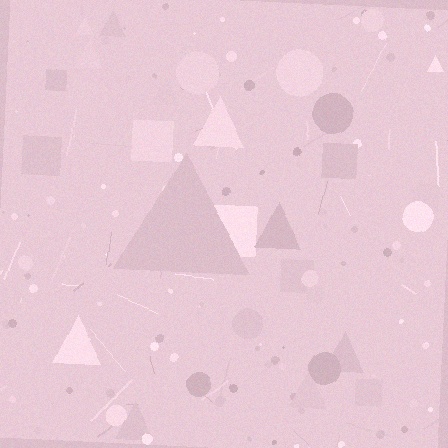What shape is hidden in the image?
A triangle is hidden in the image.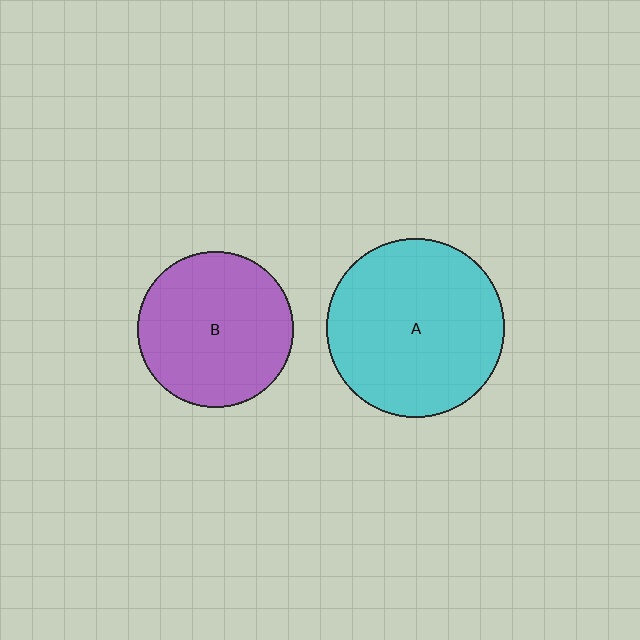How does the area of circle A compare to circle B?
Approximately 1.3 times.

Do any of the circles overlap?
No, none of the circles overlap.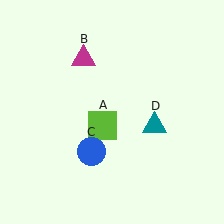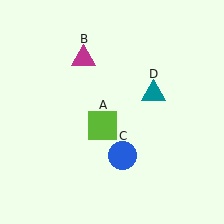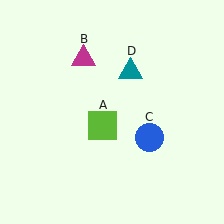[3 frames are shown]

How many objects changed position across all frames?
2 objects changed position: blue circle (object C), teal triangle (object D).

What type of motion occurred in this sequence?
The blue circle (object C), teal triangle (object D) rotated counterclockwise around the center of the scene.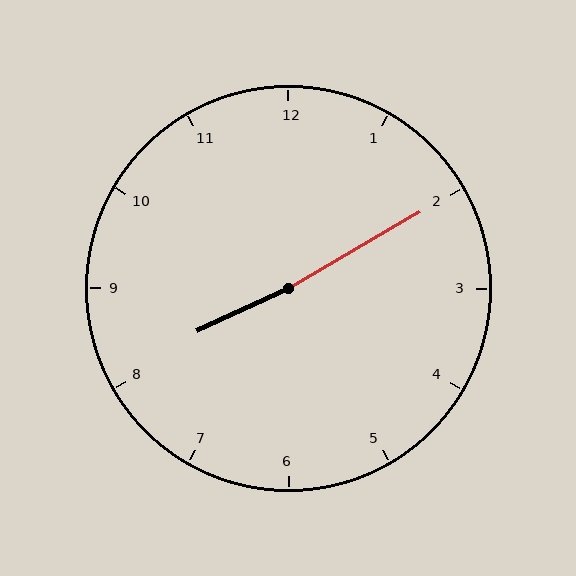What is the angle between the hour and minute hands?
Approximately 175 degrees.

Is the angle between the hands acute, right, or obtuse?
It is obtuse.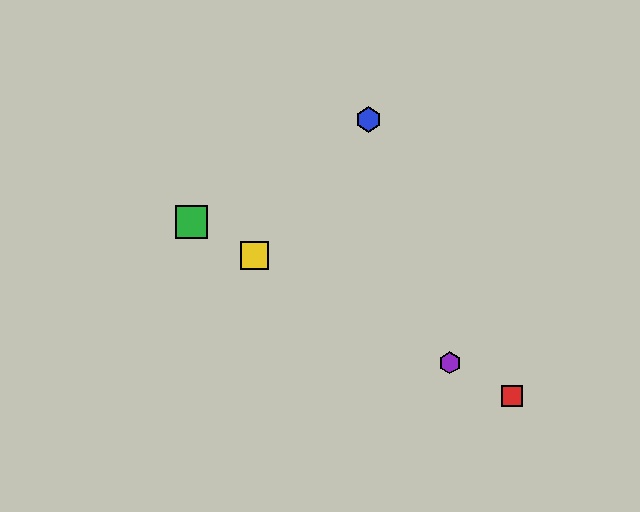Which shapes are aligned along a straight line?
The red square, the green square, the yellow square, the purple hexagon are aligned along a straight line.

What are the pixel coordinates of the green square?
The green square is at (191, 222).